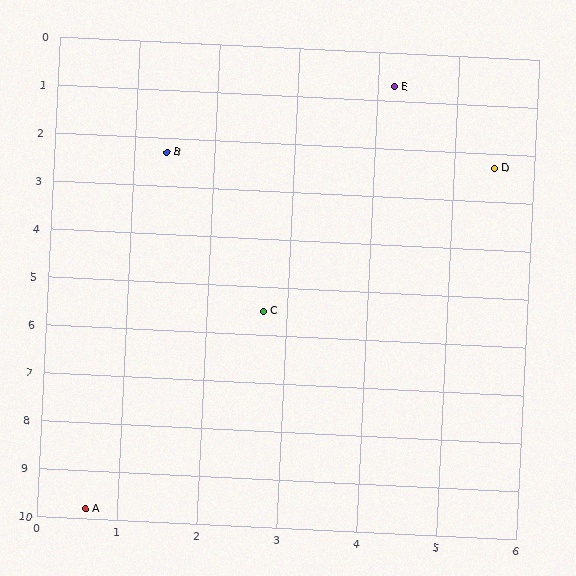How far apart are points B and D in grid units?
Points B and D are about 4.1 grid units apart.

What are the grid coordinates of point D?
Point D is at approximately (5.5, 2.3).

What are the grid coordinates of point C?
Point C is at approximately (2.7, 5.5).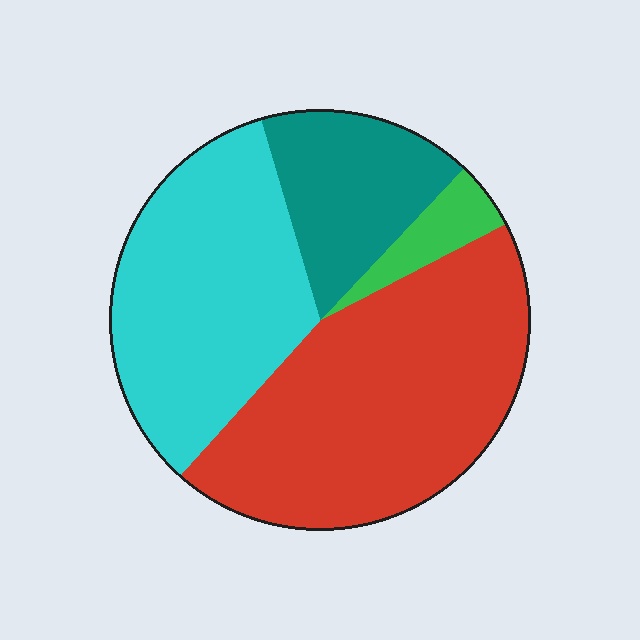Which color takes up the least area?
Green, at roughly 5%.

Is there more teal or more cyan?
Cyan.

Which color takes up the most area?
Red, at roughly 45%.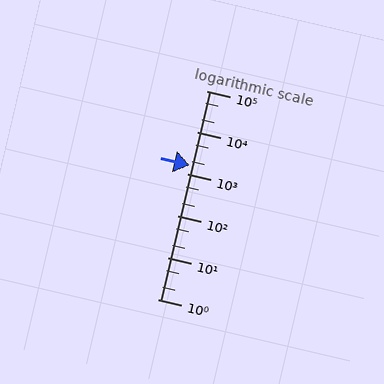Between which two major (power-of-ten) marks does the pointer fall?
The pointer is between 1000 and 10000.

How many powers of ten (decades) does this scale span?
The scale spans 5 decades, from 1 to 100000.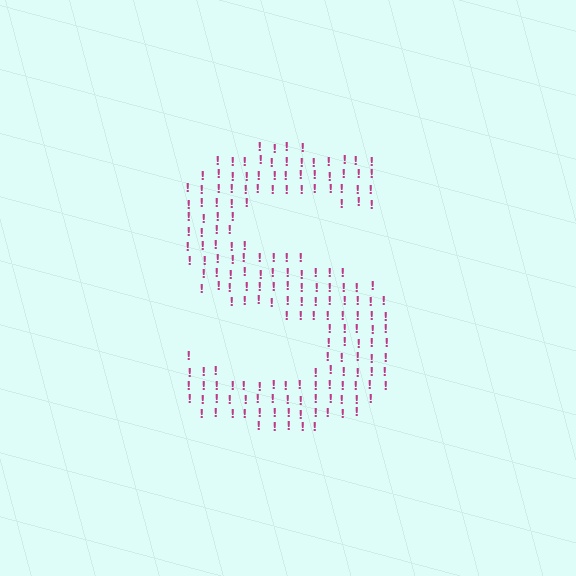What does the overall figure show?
The overall figure shows the letter S.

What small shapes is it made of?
It is made of small exclamation marks.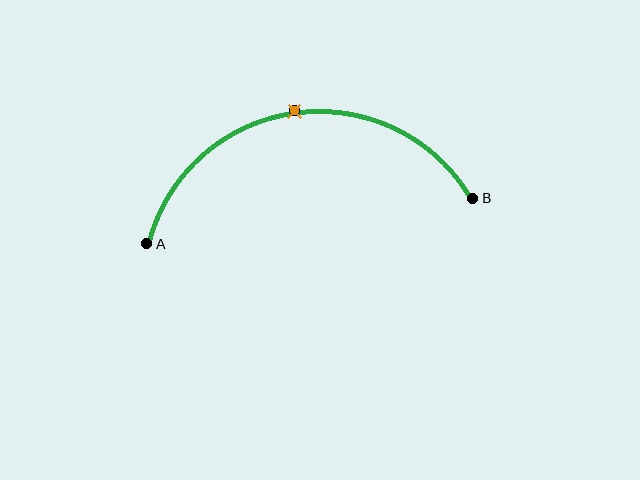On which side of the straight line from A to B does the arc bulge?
The arc bulges above the straight line connecting A and B.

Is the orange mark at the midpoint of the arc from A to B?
Yes. The orange mark lies on the arc at equal arc-length from both A and B — it is the arc midpoint.